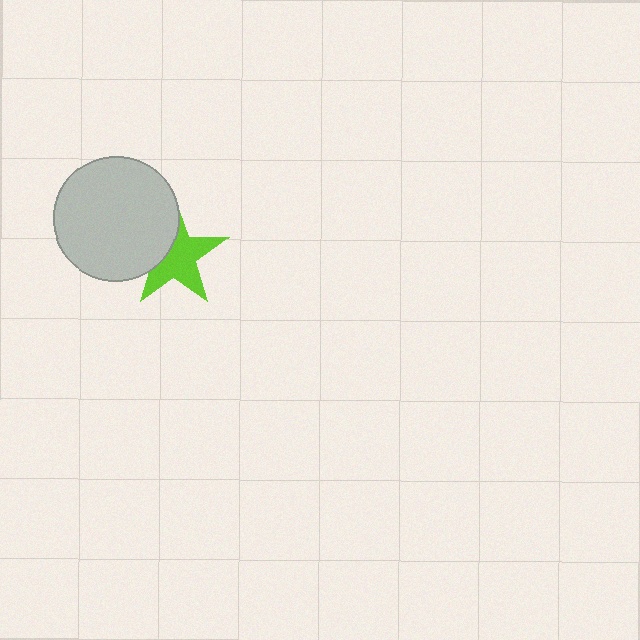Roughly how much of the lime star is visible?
About half of it is visible (roughly 65%).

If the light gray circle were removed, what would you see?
You would see the complete lime star.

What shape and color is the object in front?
The object in front is a light gray circle.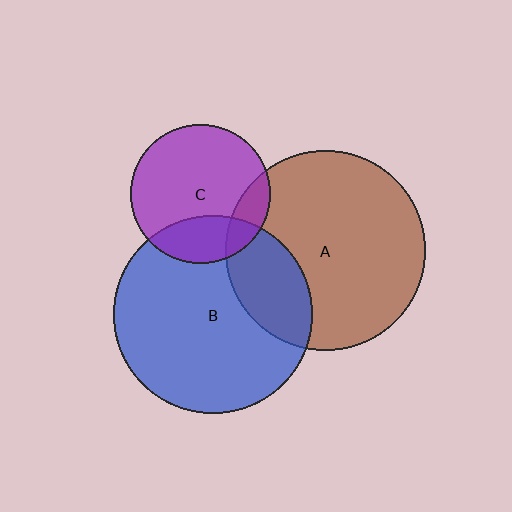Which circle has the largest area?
Circle A (brown).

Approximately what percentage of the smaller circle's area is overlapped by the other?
Approximately 15%.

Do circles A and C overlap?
Yes.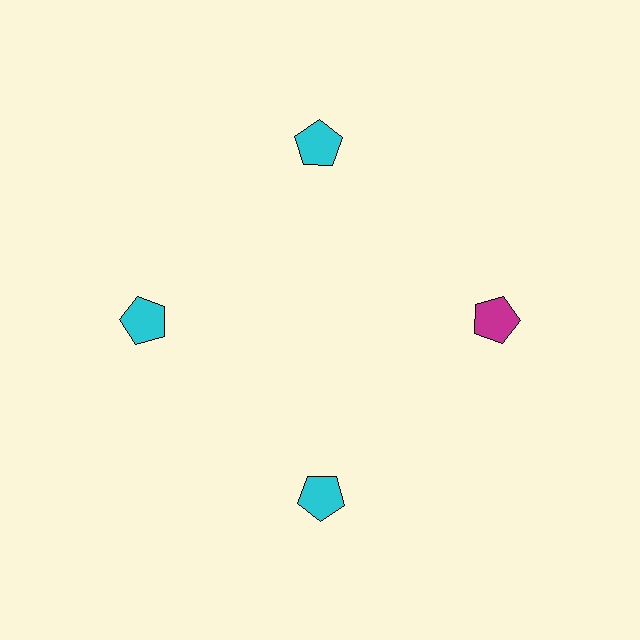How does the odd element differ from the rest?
It has a different color: magenta instead of cyan.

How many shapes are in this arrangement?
There are 4 shapes arranged in a ring pattern.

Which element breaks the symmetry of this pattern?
The magenta pentagon at roughly the 3 o'clock position breaks the symmetry. All other shapes are cyan pentagons.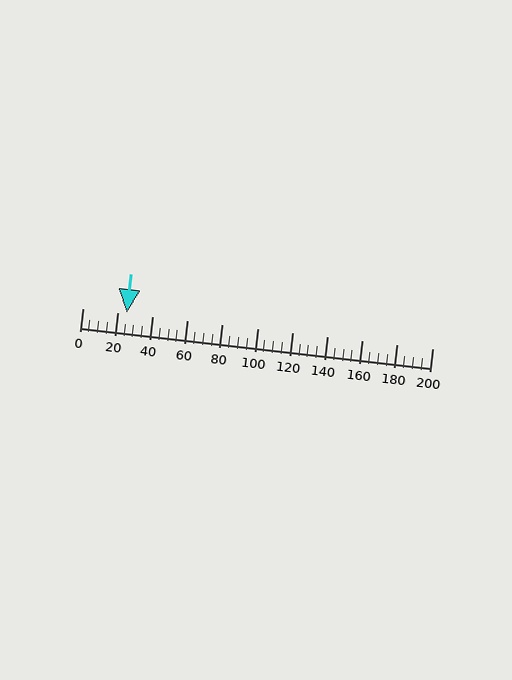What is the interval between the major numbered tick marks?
The major tick marks are spaced 20 units apart.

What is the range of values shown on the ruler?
The ruler shows values from 0 to 200.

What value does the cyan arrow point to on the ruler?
The cyan arrow points to approximately 25.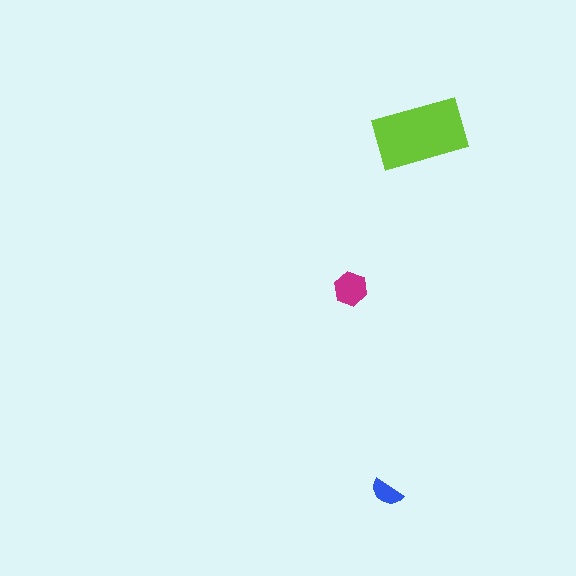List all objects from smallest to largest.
The blue semicircle, the magenta hexagon, the lime rectangle.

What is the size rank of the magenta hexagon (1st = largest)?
2nd.